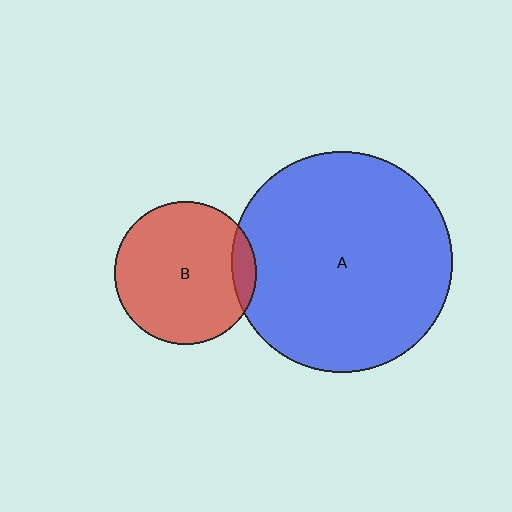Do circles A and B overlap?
Yes.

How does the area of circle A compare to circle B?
Approximately 2.4 times.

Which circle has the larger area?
Circle A (blue).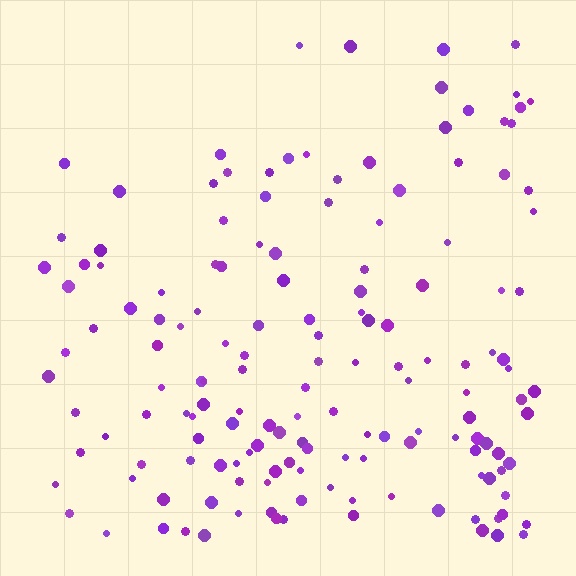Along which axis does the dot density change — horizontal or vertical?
Vertical.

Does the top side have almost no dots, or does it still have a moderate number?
Still a moderate number, just noticeably fewer than the bottom.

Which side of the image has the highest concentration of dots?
The bottom.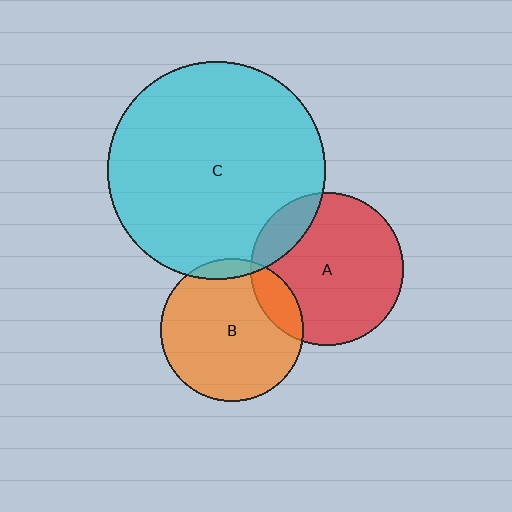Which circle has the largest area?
Circle C (cyan).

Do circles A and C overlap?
Yes.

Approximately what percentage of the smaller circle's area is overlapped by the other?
Approximately 15%.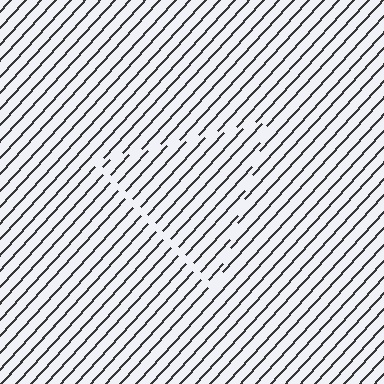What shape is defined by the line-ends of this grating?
An illusory triangle. The interior of the shape contains the same grating, shifted by half a period — the contour is defined by the phase discontinuity where line-ends from the inner and outer gratings abut.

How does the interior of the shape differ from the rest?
The interior of the shape contains the same grating, shifted by half a period — the contour is defined by the phase discontinuity where line-ends from the inner and outer gratings abut.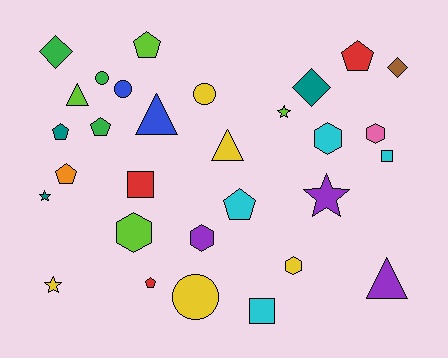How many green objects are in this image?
There are 3 green objects.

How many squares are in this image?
There are 3 squares.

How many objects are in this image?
There are 30 objects.